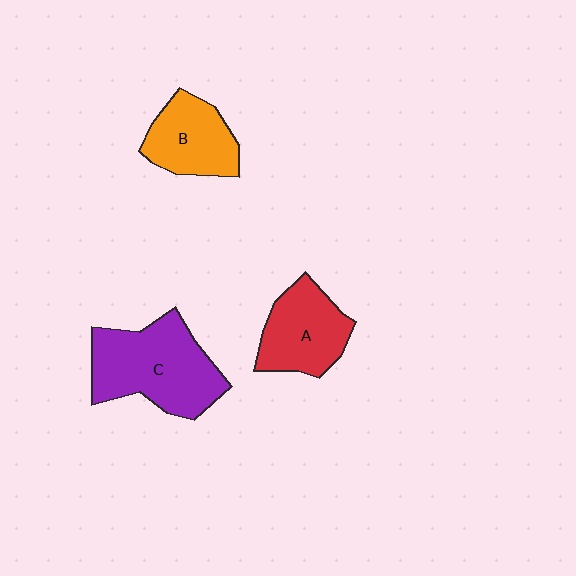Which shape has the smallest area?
Shape B (orange).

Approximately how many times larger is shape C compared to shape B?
Approximately 1.6 times.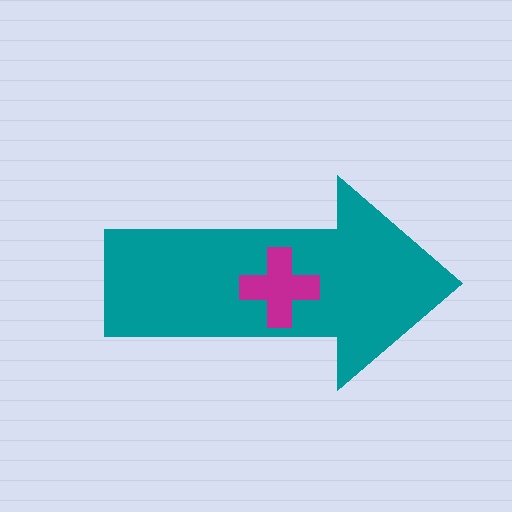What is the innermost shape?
The magenta cross.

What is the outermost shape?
The teal arrow.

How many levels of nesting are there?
2.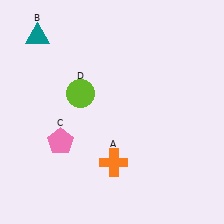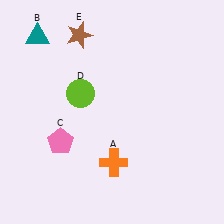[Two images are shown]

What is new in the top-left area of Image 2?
A brown star (E) was added in the top-left area of Image 2.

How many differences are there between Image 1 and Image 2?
There is 1 difference between the two images.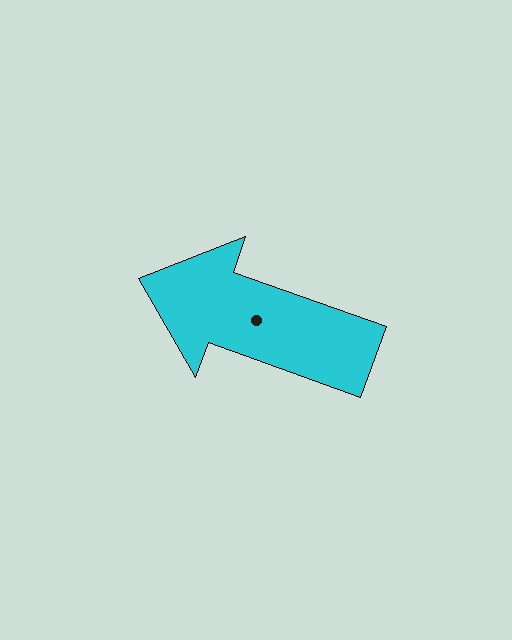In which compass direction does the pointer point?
West.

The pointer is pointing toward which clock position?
Roughly 10 o'clock.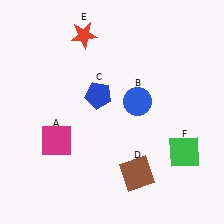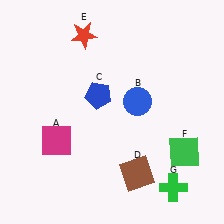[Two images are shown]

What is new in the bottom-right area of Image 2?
A green cross (G) was added in the bottom-right area of Image 2.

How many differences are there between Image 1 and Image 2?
There is 1 difference between the two images.